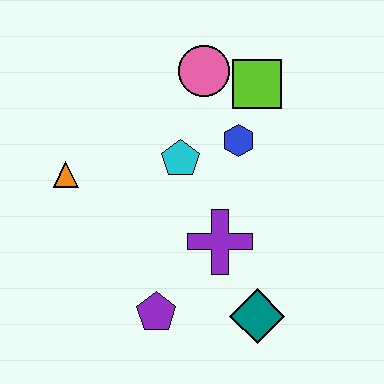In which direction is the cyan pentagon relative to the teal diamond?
The cyan pentagon is above the teal diamond.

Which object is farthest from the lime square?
The purple pentagon is farthest from the lime square.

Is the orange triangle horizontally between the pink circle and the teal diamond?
No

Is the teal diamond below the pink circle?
Yes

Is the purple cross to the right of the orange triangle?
Yes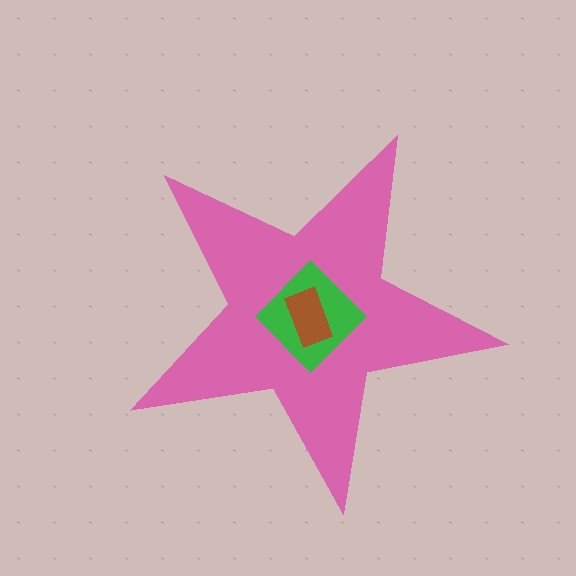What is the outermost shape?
The pink star.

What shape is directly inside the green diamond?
The brown rectangle.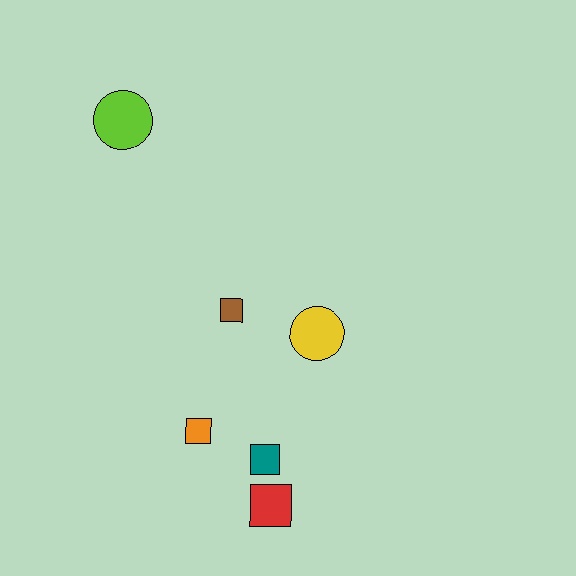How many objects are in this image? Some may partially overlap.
There are 6 objects.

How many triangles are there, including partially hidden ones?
There are no triangles.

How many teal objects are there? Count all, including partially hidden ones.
There is 1 teal object.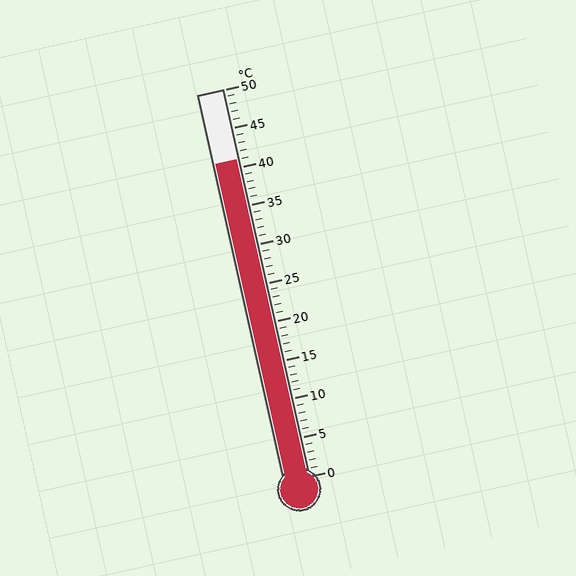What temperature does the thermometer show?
The thermometer shows approximately 41°C.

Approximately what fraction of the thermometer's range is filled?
The thermometer is filled to approximately 80% of its range.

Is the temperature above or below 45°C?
The temperature is below 45°C.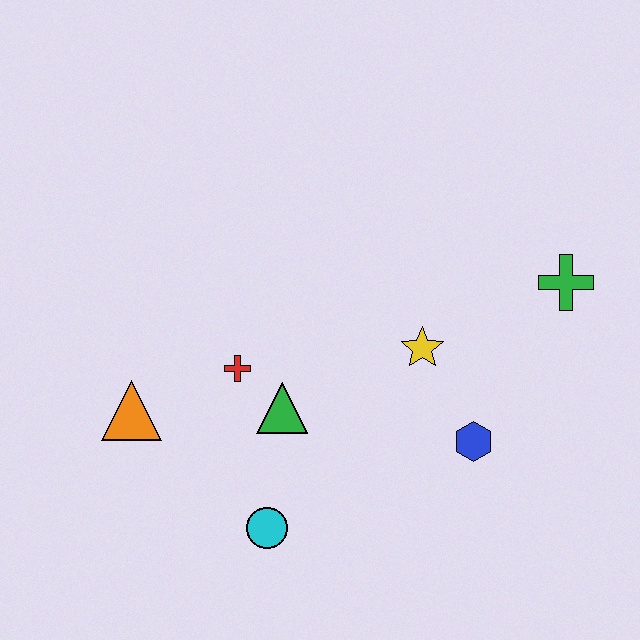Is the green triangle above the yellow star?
No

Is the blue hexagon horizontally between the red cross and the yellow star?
No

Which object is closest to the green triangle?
The red cross is closest to the green triangle.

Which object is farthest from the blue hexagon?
The orange triangle is farthest from the blue hexagon.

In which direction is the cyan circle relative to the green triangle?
The cyan circle is below the green triangle.